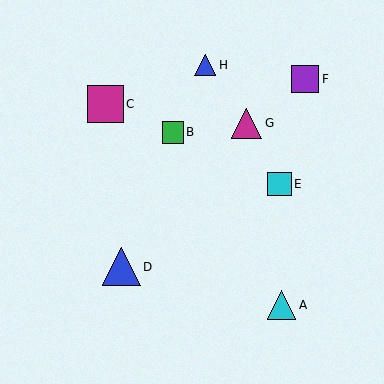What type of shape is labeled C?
Shape C is a magenta square.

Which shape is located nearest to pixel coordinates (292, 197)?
The cyan square (labeled E) at (279, 184) is nearest to that location.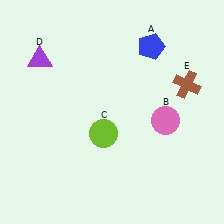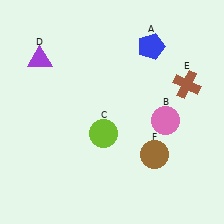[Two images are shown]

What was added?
A brown circle (F) was added in Image 2.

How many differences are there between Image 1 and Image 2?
There is 1 difference between the two images.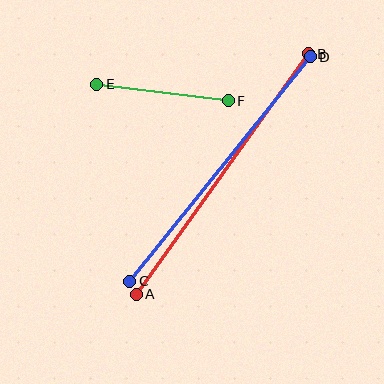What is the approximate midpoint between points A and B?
The midpoint is at approximately (222, 174) pixels.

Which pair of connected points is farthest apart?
Points A and B are farthest apart.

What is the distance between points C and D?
The distance is approximately 288 pixels.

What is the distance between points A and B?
The distance is approximately 296 pixels.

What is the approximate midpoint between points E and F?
The midpoint is at approximately (163, 92) pixels.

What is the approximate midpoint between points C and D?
The midpoint is at approximately (220, 169) pixels.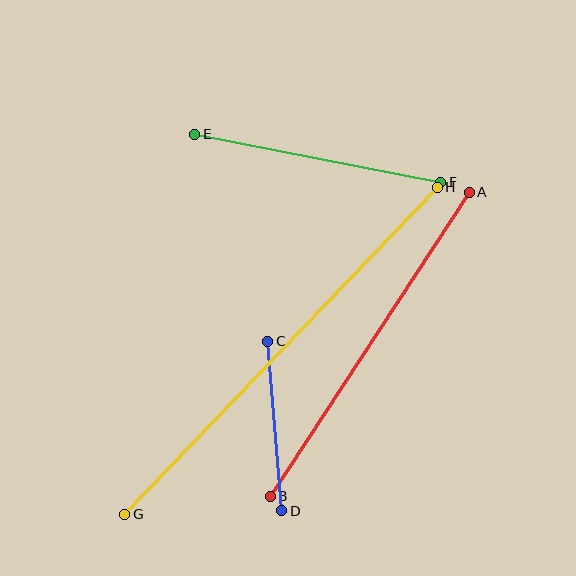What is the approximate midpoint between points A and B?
The midpoint is at approximately (370, 344) pixels.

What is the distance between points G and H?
The distance is approximately 452 pixels.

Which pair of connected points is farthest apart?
Points G and H are farthest apart.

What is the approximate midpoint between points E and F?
The midpoint is at approximately (318, 158) pixels.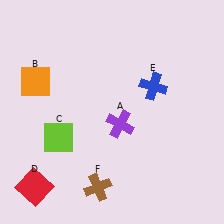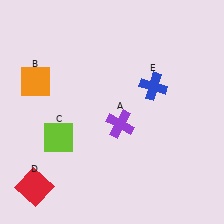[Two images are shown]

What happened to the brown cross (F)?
The brown cross (F) was removed in Image 2. It was in the bottom-left area of Image 1.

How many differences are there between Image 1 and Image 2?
There is 1 difference between the two images.